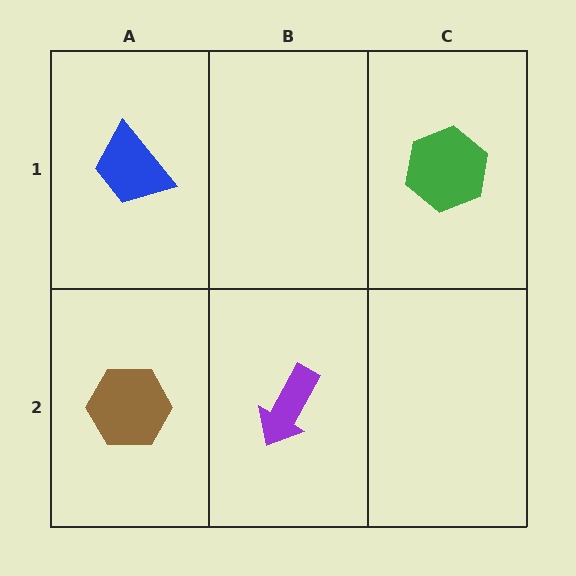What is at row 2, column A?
A brown hexagon.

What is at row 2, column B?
A purple arrow.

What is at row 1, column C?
A green hexagon.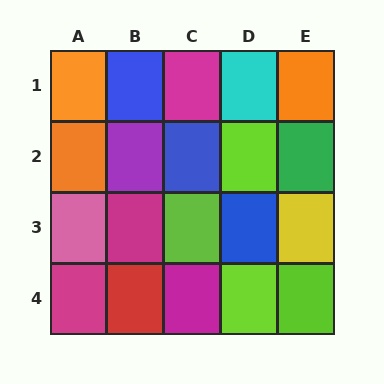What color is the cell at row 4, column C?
Magenta.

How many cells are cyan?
1 cell is cyan.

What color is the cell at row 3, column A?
Pink.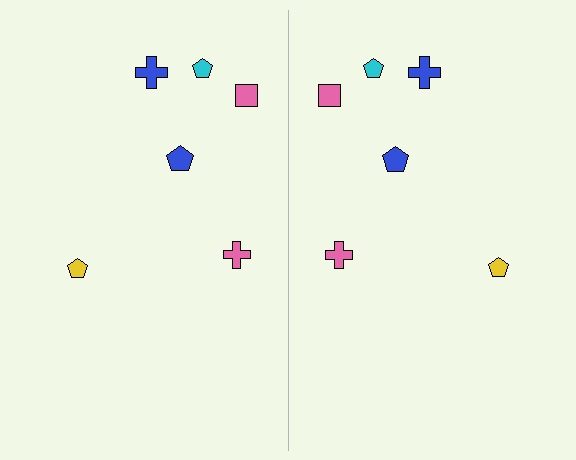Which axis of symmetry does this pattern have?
The pattern has a vertical axis of symmetry running through the center of the image.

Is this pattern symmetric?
Yes, this pattern has bilateral (reflection) symmetry.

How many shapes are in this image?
There are 12 shapes in this image.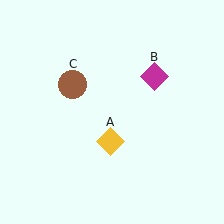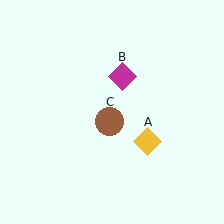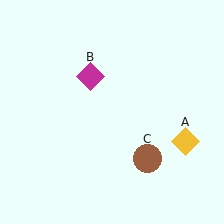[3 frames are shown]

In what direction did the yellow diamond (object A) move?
The yellow diamond (object A) moved right.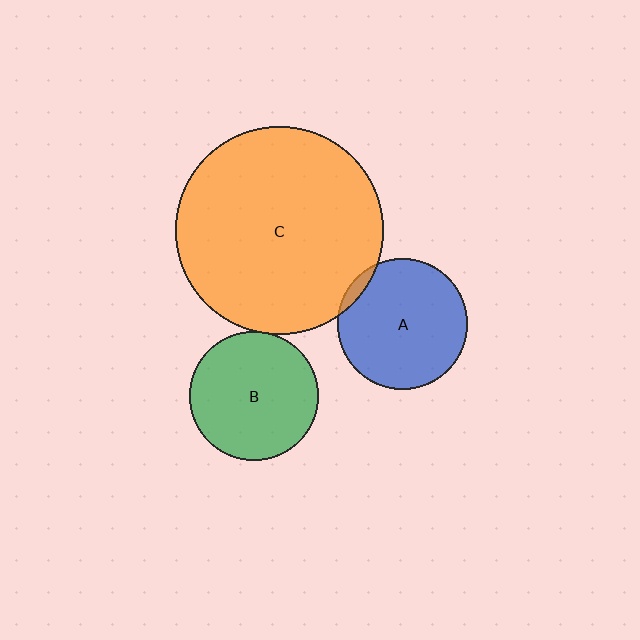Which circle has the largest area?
Circle C (orange).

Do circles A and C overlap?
Yes.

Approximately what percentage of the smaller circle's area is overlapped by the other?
Approximately 5%.